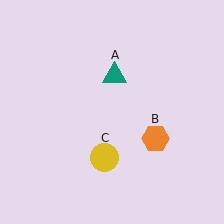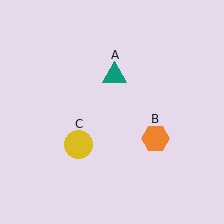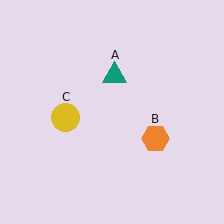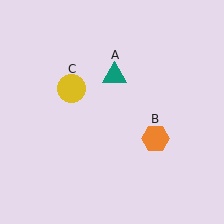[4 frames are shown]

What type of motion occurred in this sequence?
The yellow circle (object C) rotated clockwise around the center of the scene.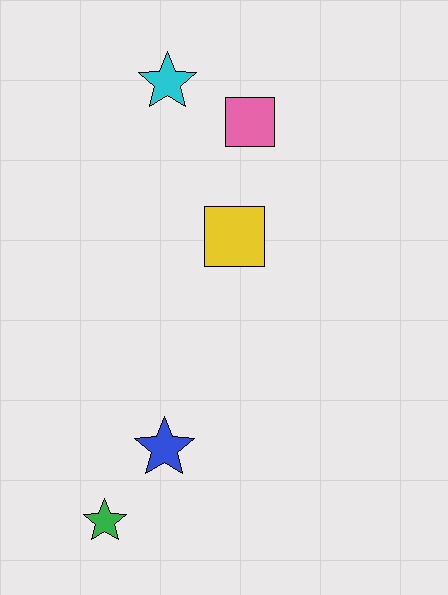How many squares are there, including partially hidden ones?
There are 2 squares.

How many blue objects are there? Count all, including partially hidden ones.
There is 1 blue object.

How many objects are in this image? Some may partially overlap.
There are 5 objects.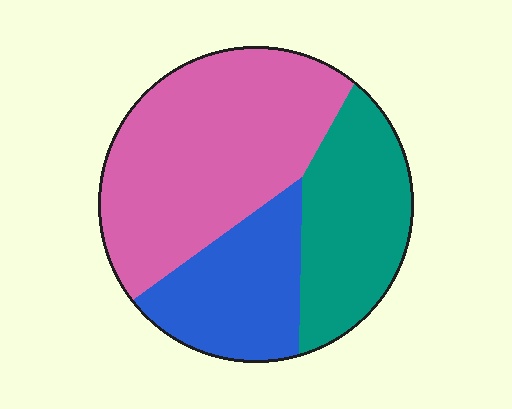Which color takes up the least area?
Blue, at roughly 25%.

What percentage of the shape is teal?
Teal takes up about one quarter (1/4) of the shape.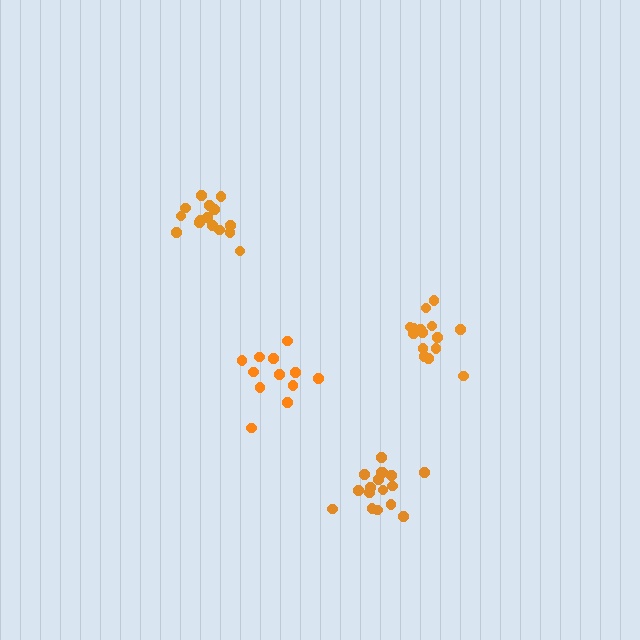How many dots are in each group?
Group 1: 15 dots, Group 2: 13 dots, Group 3: 15 dots, Group 4: 17 dots (60 total).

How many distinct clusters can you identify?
There are 4 distinct clusters.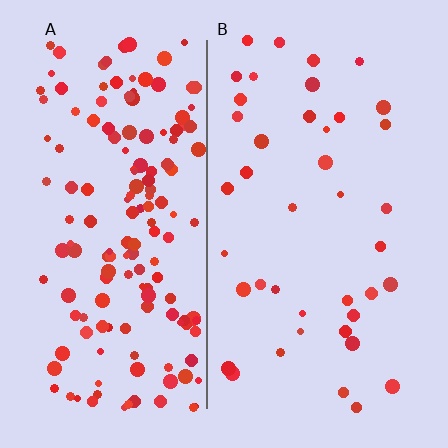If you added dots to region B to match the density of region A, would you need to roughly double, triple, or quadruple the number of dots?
Approximately quadruple.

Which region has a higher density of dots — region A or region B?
A (the left).